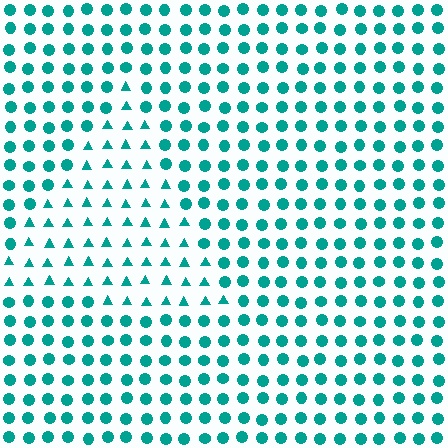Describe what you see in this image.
The image is filled with small teal elements arranged in a uniform grid. A triangle-shaped region contains triangles, while the surrounding area contains circles. The boundary is defined purely by the change in element shape.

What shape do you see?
I see a triangle.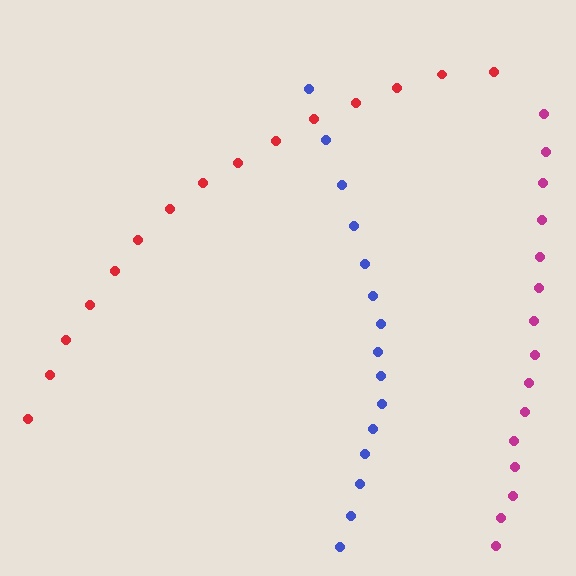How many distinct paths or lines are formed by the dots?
There are 3 distinct paths.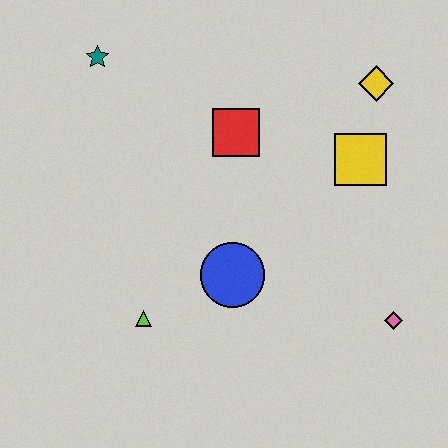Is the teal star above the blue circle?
Yes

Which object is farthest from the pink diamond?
The teal star is farthest from the pink diamond.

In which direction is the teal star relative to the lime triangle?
The teal star is above the lime triangle.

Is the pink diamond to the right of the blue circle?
Yes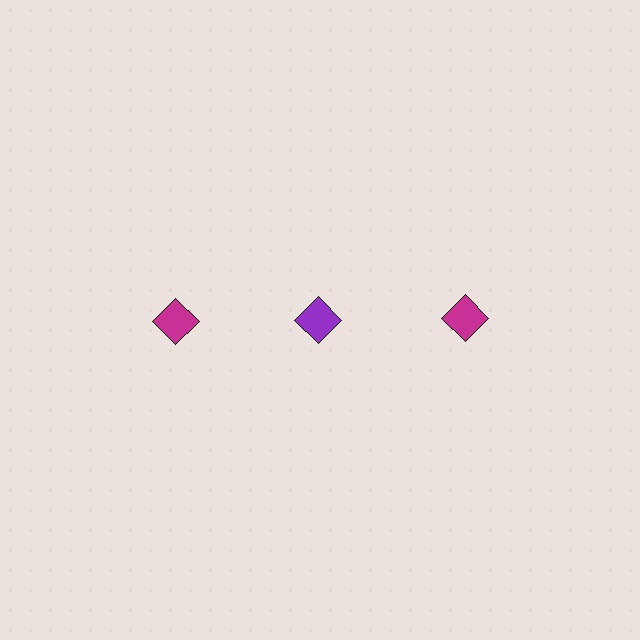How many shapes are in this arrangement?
There are 3 shapes arranged in a grid pattern.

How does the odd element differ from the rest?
It has a different color: purple instead of magenta.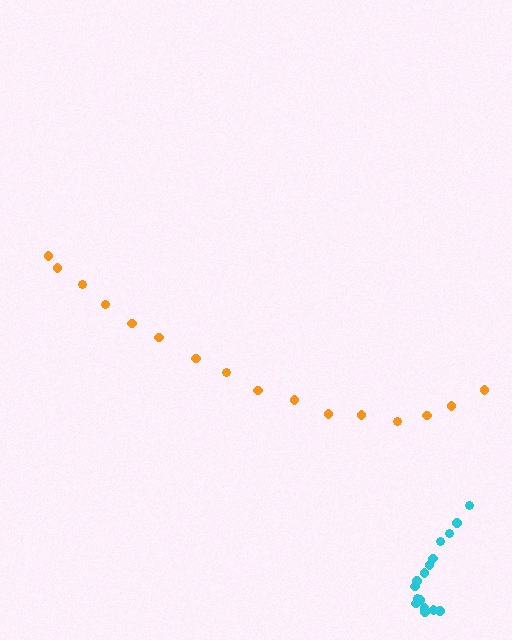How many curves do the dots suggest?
There are 2 distinct paths.